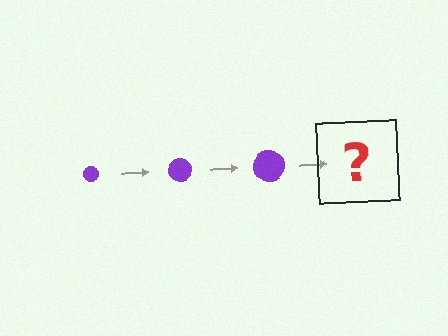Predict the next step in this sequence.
The next step is a purple circle, larger than the previous one.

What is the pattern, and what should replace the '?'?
The pattern is that the circle gets progressively larger each step. The '?' should be a purple circle, larger than the previous one.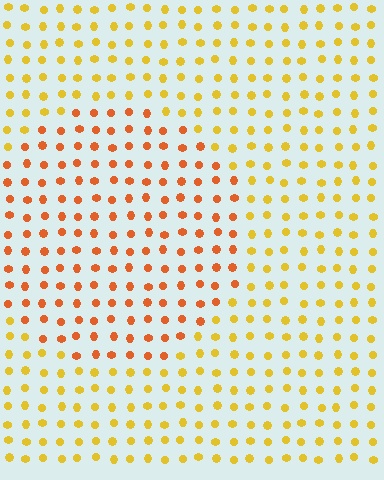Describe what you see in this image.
The image is filled with small yellow elements in a uniform arrangement. A circle-shaped region is visible where the elements are tinted to a slightly different hue, forming a subtle color boundary.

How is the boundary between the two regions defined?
The boundary is defined purely by a slight shift in hue (about 32 degrees). Spacing, size, and orientation are identical on both sides.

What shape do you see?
I see a circle.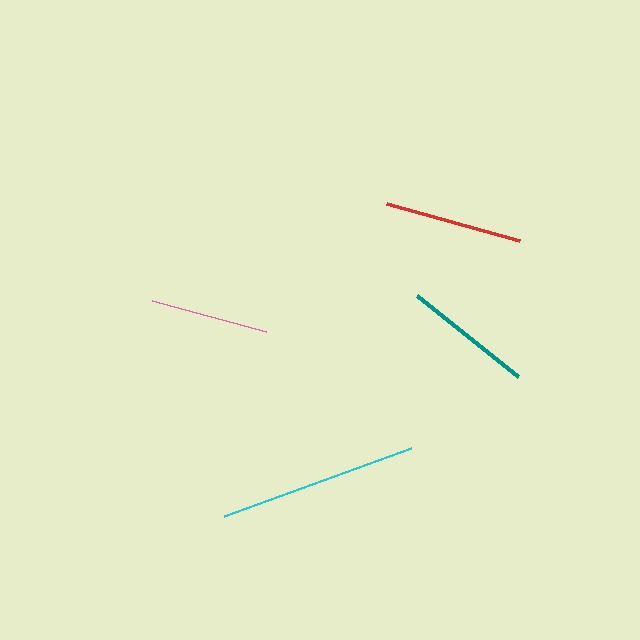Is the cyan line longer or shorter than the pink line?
The cyan line is longer than the pink line.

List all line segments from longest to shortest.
From longest to shortest: cyan, red, teal, pink.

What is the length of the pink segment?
The pink segment is approximately 118 pixels long.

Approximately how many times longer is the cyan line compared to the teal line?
The cyan line is approximately 1.5 times the length of the teal line.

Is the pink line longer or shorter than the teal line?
The teal line is longer than the pink line.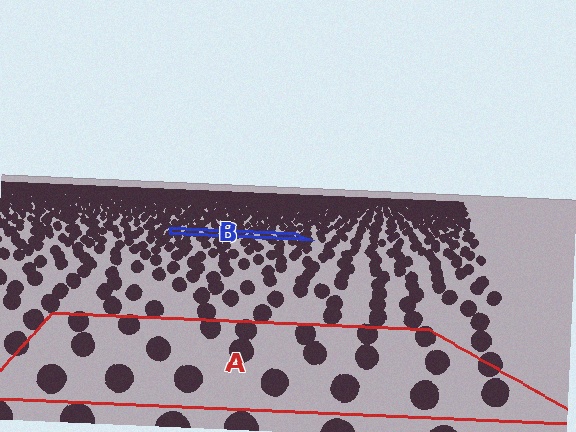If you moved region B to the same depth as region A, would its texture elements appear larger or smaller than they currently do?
They would appear larger. At a closer depth, the same texture elements are projected at a bigger on-screen size.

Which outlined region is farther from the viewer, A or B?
Region B is farther from the viewer — the texture elements inside it appear smaller and more densely packed.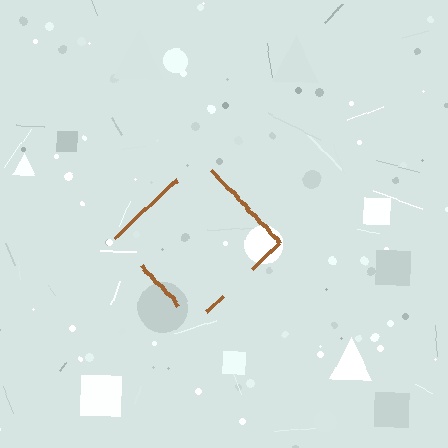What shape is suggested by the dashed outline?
The dashed outline suggests a diamond.